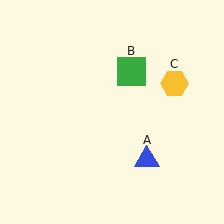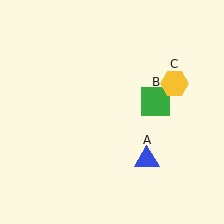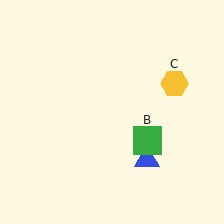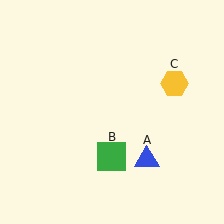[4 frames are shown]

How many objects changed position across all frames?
1 object changed position: green square (object B).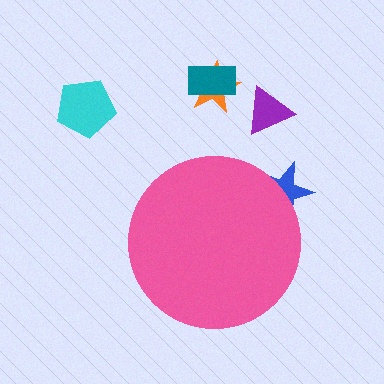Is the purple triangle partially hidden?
No, the purple triangle is fully visible.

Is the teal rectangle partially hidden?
No, the teal rectangle is fully visible.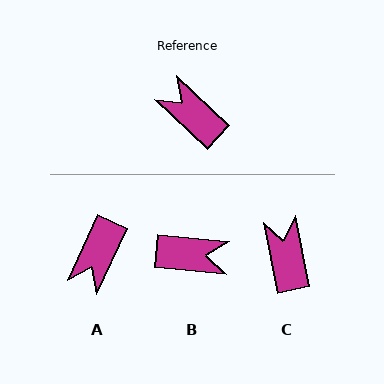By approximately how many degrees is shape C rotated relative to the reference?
Approximately 36 degrees clockwise.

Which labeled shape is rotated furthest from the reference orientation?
B, about 143 degrees away.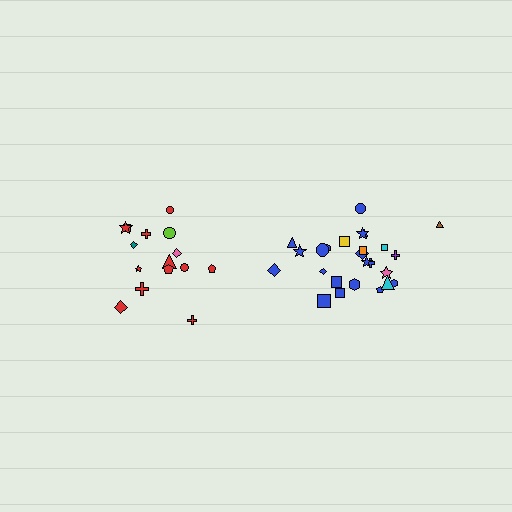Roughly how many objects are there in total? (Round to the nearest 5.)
Roughly 40 objects in total.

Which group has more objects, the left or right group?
The right group.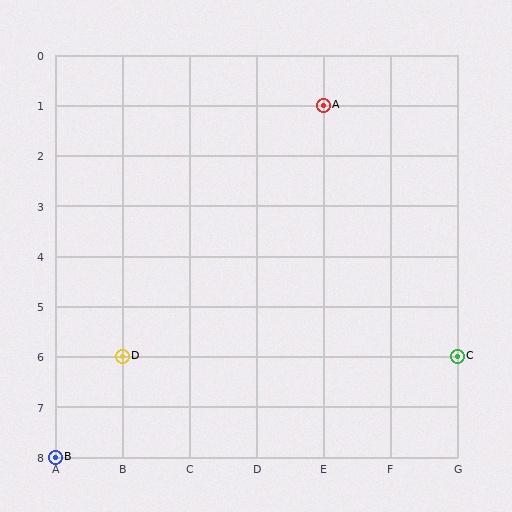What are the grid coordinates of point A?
Point A is at grid coordinates (E, 1).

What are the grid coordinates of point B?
Point B is at grid coordinates (A, 8).